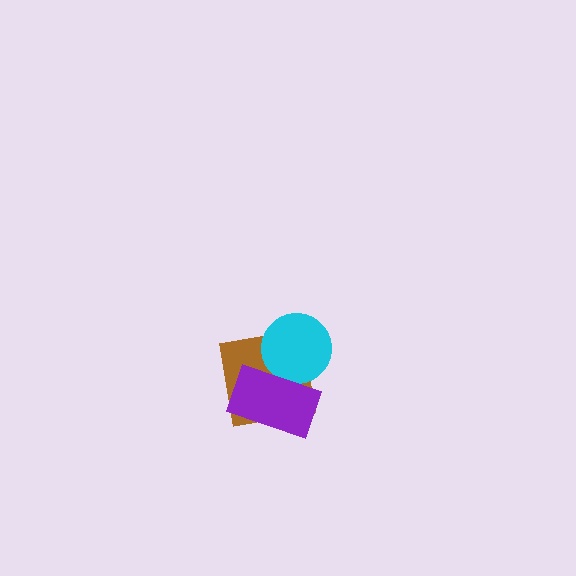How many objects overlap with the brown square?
2 objects overlap with the brown square.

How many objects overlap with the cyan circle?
2 objects overlap with the cyan circle.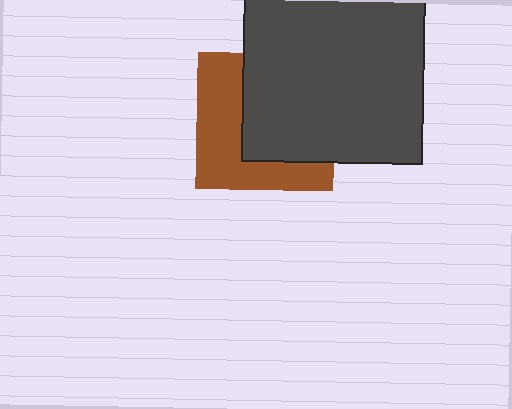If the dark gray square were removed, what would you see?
You would see the complete brown square.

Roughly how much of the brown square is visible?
About half of it is visible (roughly 46%).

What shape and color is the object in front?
The object in front is a dark gray square.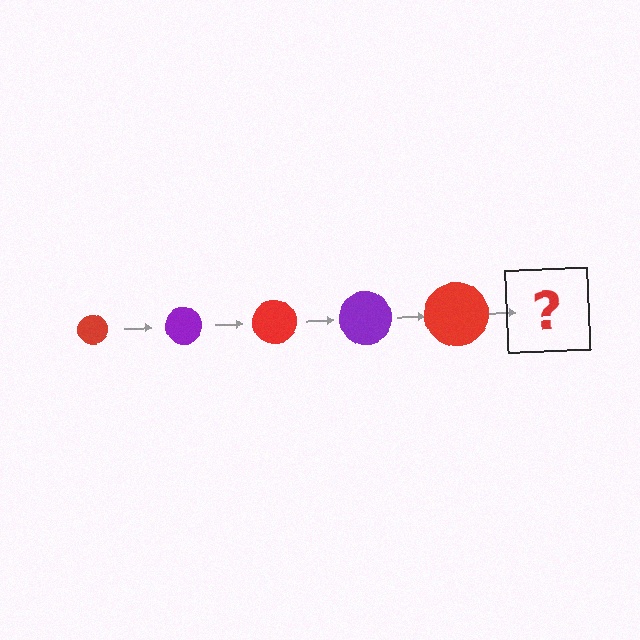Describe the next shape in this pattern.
It should be a purple circle, larger than the previous one.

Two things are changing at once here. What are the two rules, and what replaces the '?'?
The two rules are that the circle grows larger each step and the color cycles through red and purple. The '?' should be a purple circle, larger than the previous one.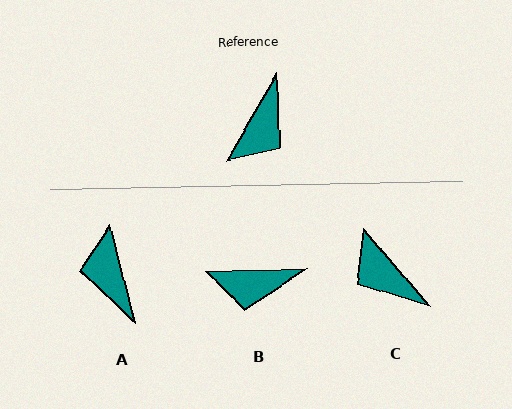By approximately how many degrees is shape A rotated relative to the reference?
Approximately 137 degrees clockwise.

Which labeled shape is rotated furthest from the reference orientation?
A, about 137 degrees away.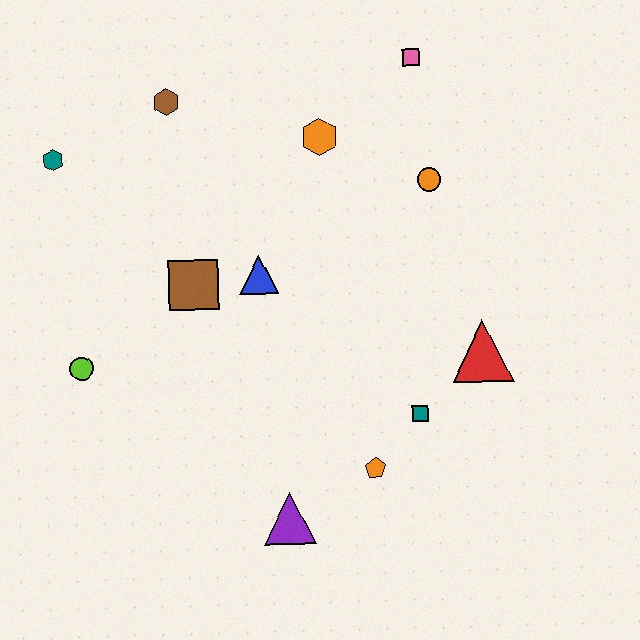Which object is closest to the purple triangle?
The orange pentagon is closest to the purple triangle.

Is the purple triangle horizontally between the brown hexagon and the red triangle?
Yes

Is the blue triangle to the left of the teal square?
Yes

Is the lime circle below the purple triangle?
No